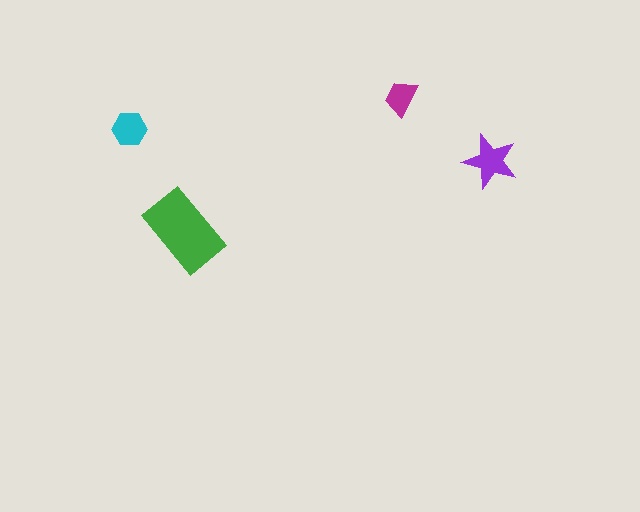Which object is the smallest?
The magenta trapezoid.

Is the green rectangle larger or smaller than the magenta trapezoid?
Larger.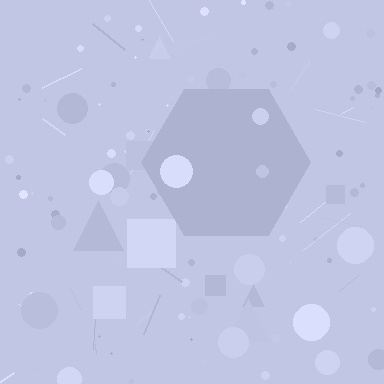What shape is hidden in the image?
A hexagon is hidden in the image.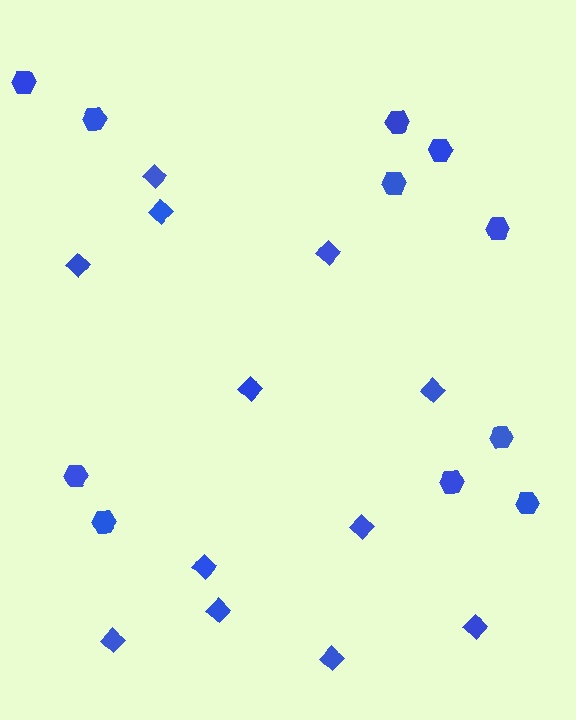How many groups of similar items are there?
There are 2 groups: one group of hexagons (11) and one group of diamonds (12).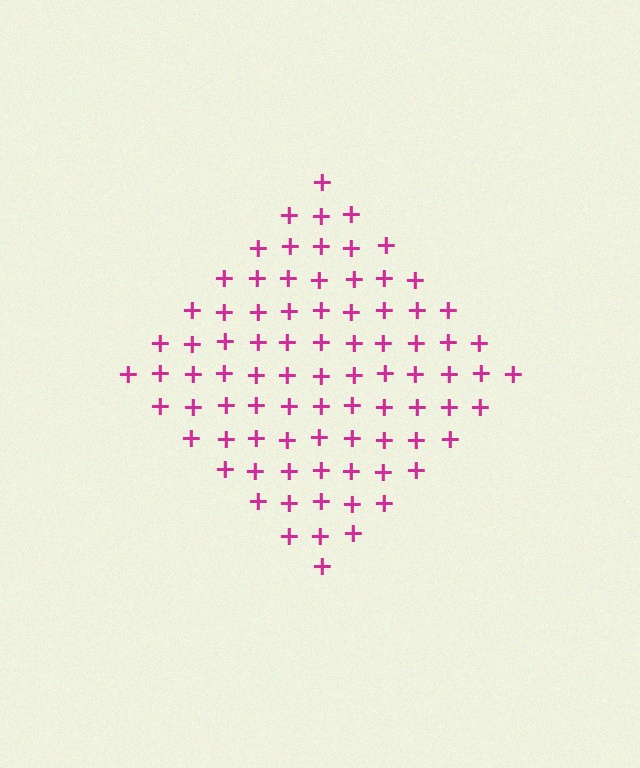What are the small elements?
The small elements are plus signs.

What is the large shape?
The large shape is a diamond.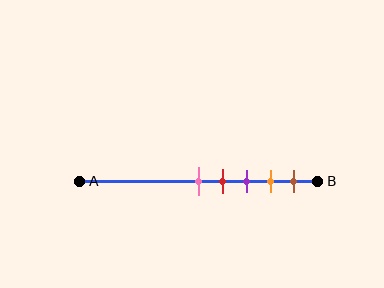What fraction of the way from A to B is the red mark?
The red mark is approximately 60% (0.6) of the way from A to B.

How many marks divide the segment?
There are 5 marks dividing the segment.